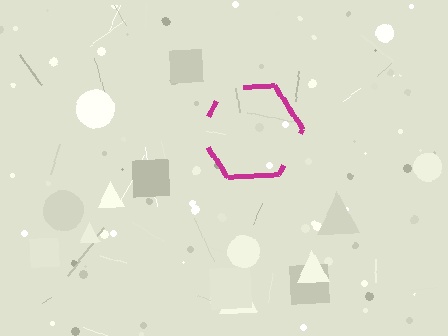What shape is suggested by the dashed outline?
The dashed outline suggests a hexagon.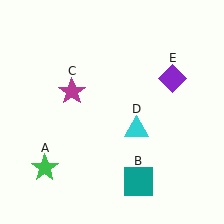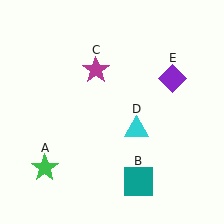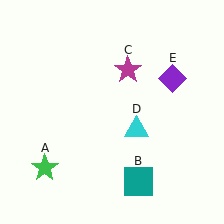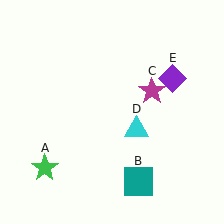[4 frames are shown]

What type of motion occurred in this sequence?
The magenta star (object C) rotated clockwise around the center of the scene.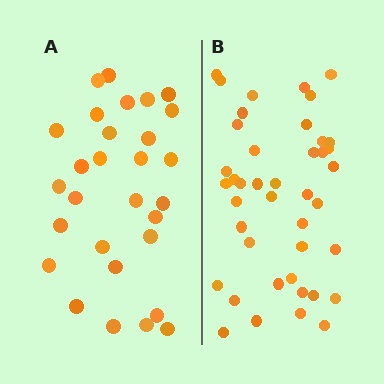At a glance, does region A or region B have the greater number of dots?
Region B (the right region) has more dots.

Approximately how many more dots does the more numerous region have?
Region B has approximately 15 more dots than region A.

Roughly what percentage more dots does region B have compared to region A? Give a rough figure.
About 45% more.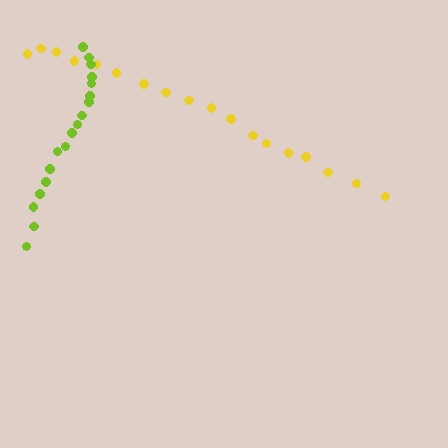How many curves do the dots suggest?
There are 2 distinct paths.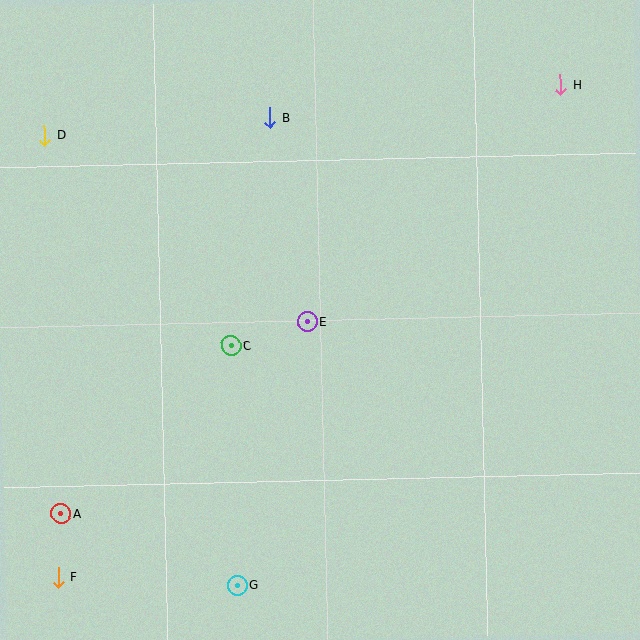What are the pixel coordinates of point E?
Point E is at (307, 322).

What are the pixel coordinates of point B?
Point B is at (270, 118).